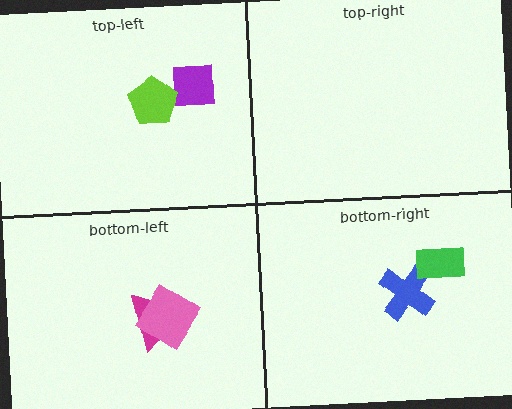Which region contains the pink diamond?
The bottom-left region.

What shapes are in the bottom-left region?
The magenta triangle, the pink diamond.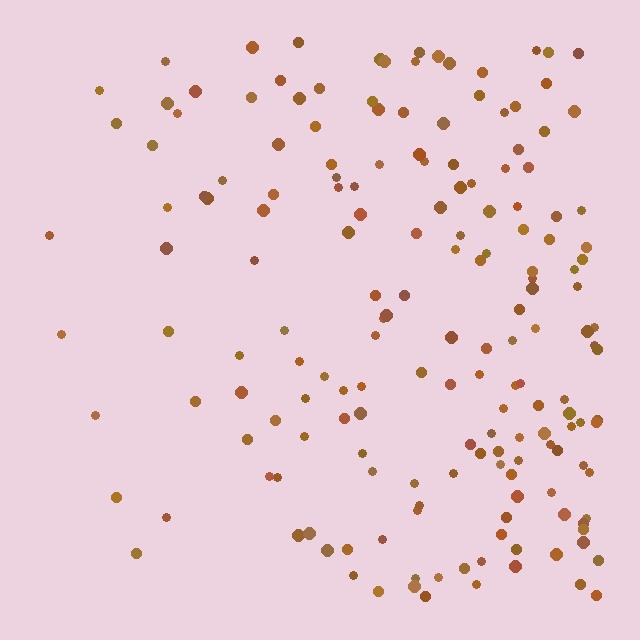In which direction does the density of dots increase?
From left to right, with the right side densest.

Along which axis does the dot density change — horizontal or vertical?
Horizontal.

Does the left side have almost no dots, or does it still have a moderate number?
Still a moderate number, just noticeably fewer than the right.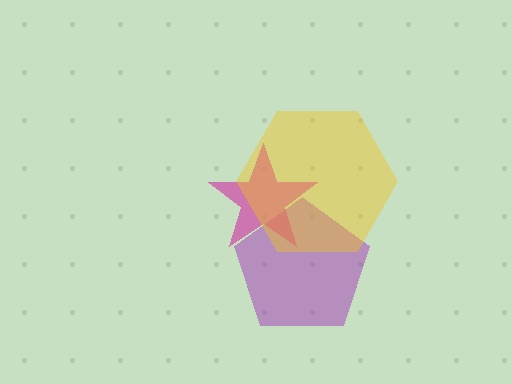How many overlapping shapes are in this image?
There are 3 overlapping shapes in the image.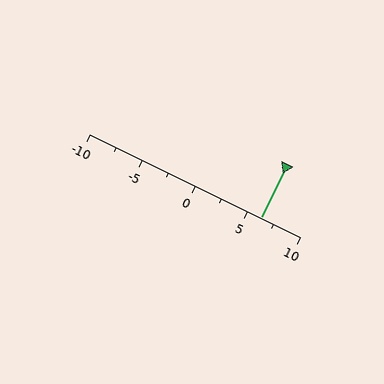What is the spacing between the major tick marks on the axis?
The major ticks are spaced 5 apart.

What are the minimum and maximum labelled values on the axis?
The axis runs from -10 to 10.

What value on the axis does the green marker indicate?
The marker indicates approximately 6.2.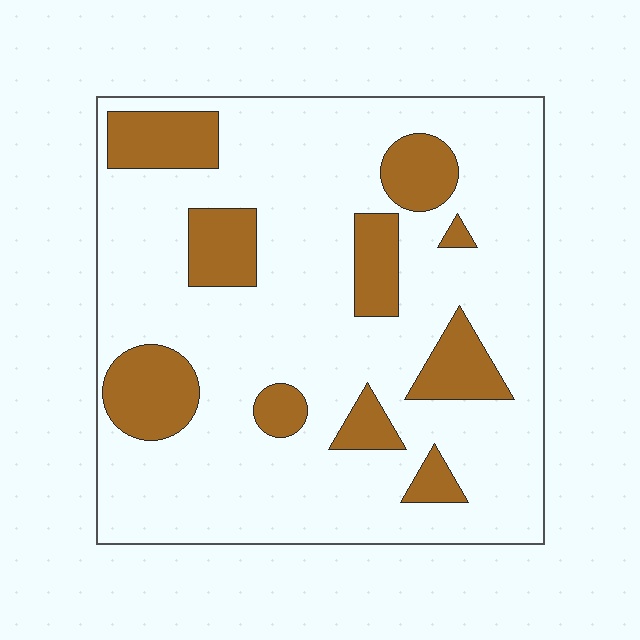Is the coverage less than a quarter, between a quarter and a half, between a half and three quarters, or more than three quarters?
Less than a quarter.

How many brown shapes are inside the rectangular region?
10.